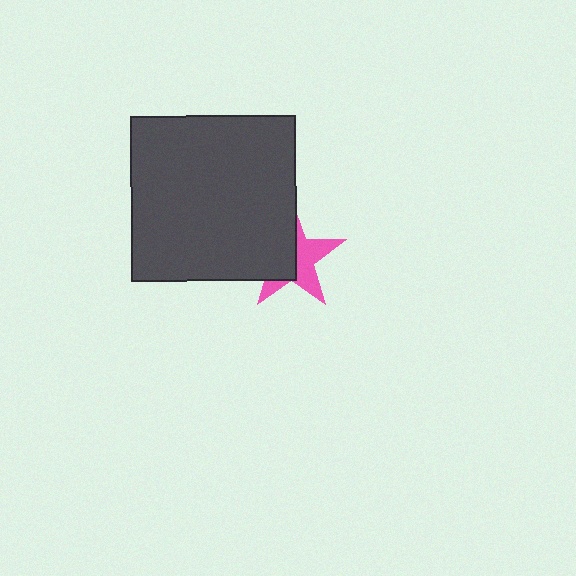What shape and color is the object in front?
The object in front is a dark gray square.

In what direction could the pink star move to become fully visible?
The pink star could move right. That would shift it out from behind the dark gray square entirely.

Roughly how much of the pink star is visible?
About half of it is visible (roughly 47%).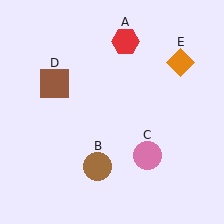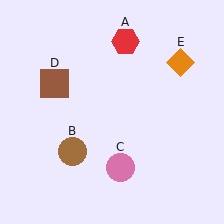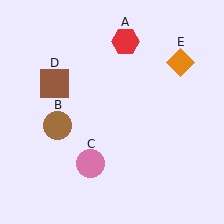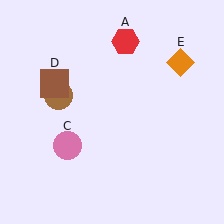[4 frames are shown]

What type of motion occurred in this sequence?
The brown circle (object B), pink circle (object C) rotated clockwise around the center of the scene.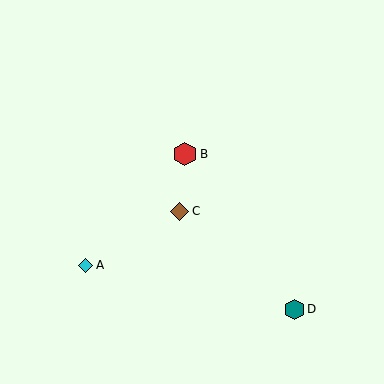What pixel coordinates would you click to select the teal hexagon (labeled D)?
Click at (294, 310) to select the teal hexagon D.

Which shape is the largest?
The red hexagon (labeled B) is the largest.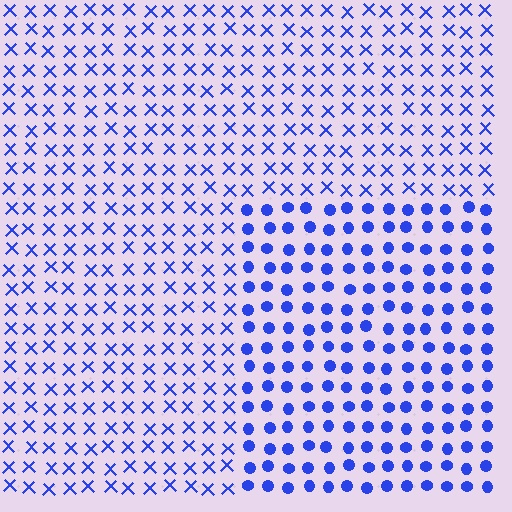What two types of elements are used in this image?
The image uses circles inside the rectangle region and X marks outside it.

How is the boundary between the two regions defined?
The boundary is defined by a change in element shape: circles inside vs. X marks outside. All elements share the same color and spacing.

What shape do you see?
I see a rectangle.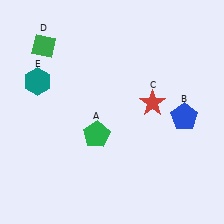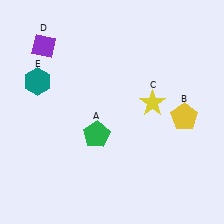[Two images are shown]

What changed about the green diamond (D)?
In Image 1, D is green. In Image 2, it changed to purple.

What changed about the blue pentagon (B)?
In Image 1, B is blue. In Image 2, it changed to yellow.